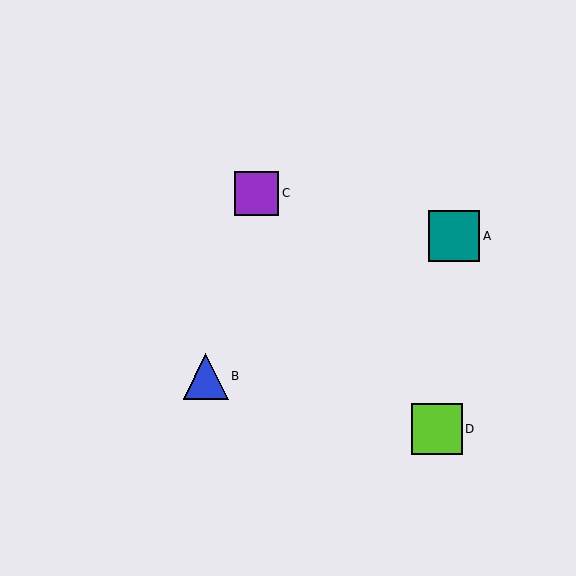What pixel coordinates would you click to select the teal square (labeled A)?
Click at (454, 236) to select the teal square A.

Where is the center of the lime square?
The center of the lime square is at (437, 429).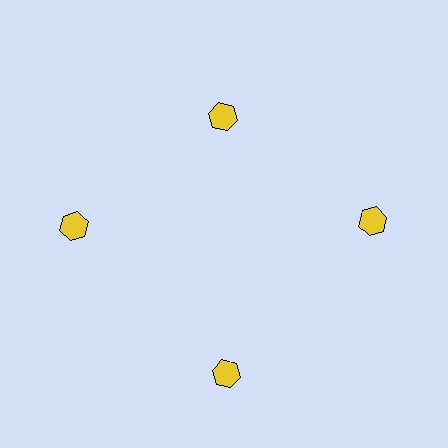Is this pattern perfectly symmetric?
No. The 4 yellow hexagons are arranged in a ring, but one element near the 12 o'clock position is pulled inward toward the center, breaking the 4-fold rotational symmetry.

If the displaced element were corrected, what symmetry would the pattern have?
It would have 4-fold rotational symmetry — the pattern would map onto itself every 90 degrees.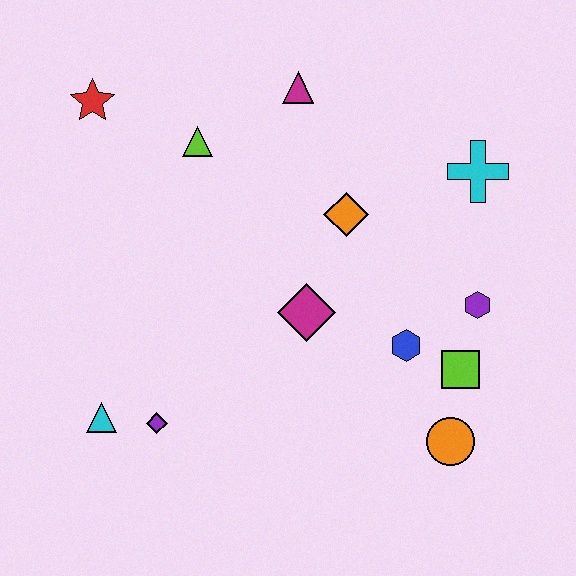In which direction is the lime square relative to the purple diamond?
The lime square is to the right of the purple diamond.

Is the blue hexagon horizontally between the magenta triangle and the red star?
No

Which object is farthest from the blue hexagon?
The red star is farthest from the blue hexagon.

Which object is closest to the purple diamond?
The cyan triangle is closest to the purple diamond.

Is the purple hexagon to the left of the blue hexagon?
No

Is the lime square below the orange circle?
No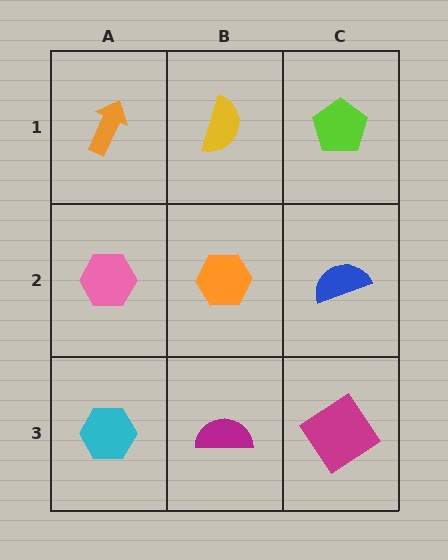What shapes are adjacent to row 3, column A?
A pink hexagon (row 2, column A), a magenta semicircle (row 3, column B).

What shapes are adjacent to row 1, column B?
An orange hexagon (row 2, column B), an orange arrow (row 1, column A), a lime pentagon (row 1, column C).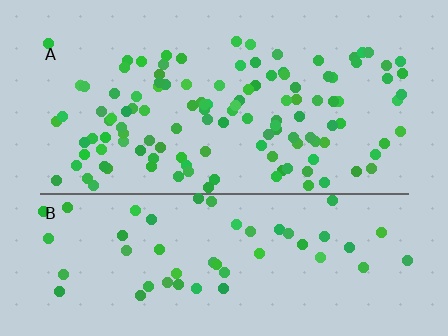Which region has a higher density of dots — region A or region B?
A (the top).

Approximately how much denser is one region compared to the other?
Approximately 2.2× — region A over region B.